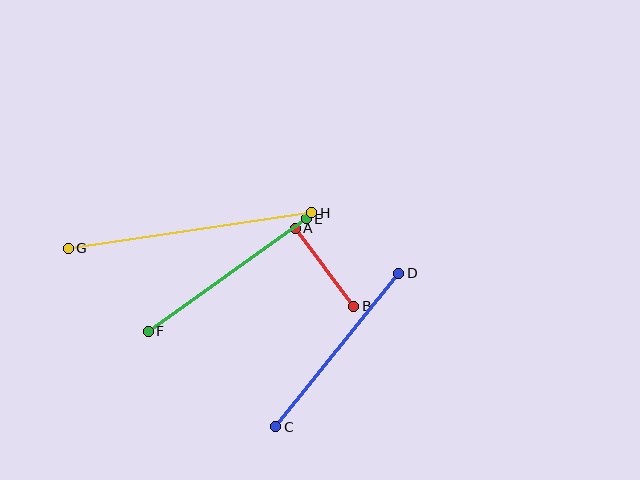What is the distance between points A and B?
The distance is approximately 97 pixels.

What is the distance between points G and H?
The distance is approximately 246 pixels.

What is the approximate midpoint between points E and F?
The midpoint is at approximately (227, 275) pixels.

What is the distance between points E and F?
The distance is approximately 194 pixels.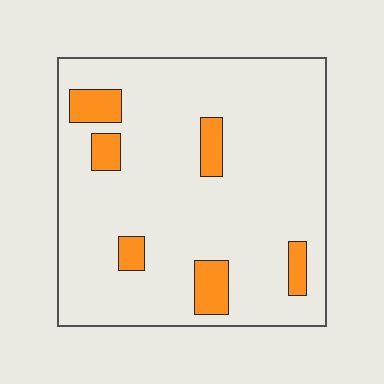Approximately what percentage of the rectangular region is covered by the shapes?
Approximately 10%.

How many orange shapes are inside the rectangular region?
6.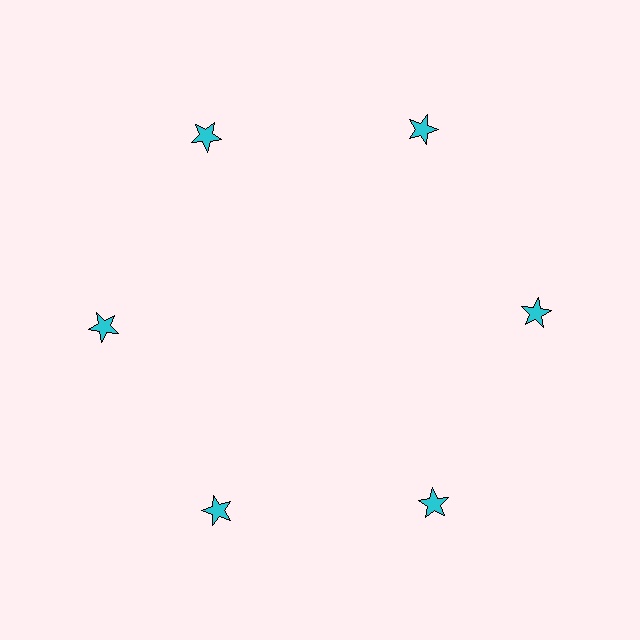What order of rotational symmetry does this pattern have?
This pattern has 6-fold rotational symmetry.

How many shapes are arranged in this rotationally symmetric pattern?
There are 6 shapes, arranged in 6 groups of 1.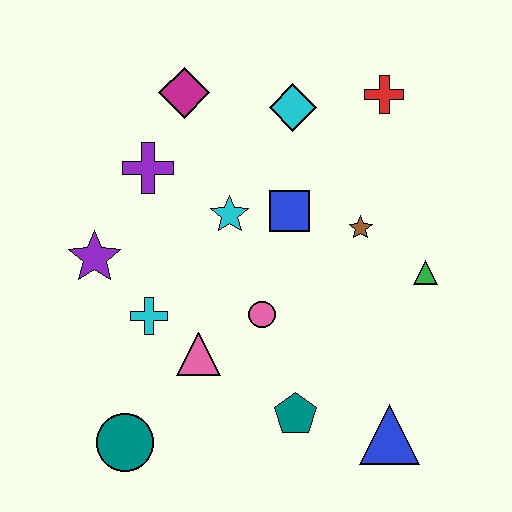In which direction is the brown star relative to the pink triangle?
The brown star is to the right of the pink triangle.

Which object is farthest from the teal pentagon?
The magenta diamond is farthest from the teal pentagon.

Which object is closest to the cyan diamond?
The red cross is closest to the cyan diamond.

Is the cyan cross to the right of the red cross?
No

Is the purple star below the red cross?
Yes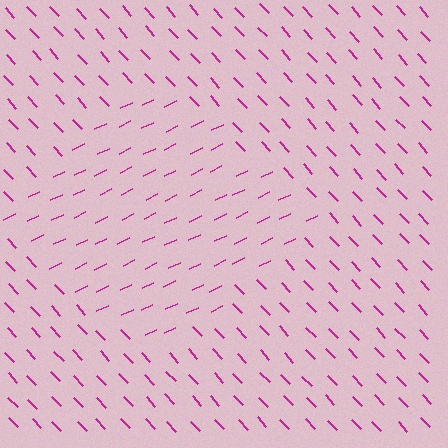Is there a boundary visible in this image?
Yes, there is a texture boundary formed by a change in line orientation.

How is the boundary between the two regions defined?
The boundary is defined purely by a change in line orientation (approximately 72 degrees difference). All lines are the same color and thickness.